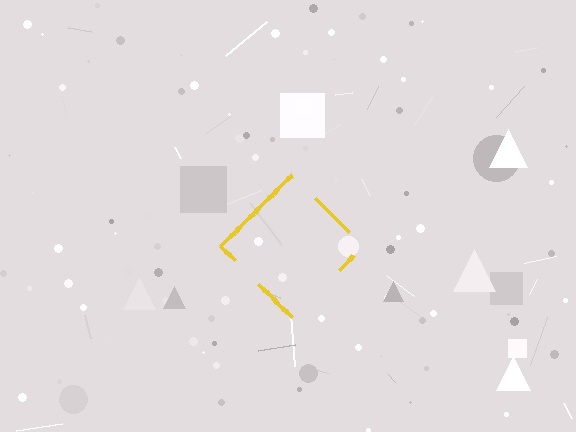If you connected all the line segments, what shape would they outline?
They would outline a diamond.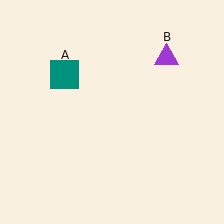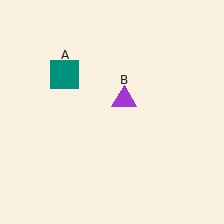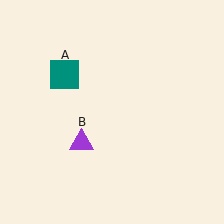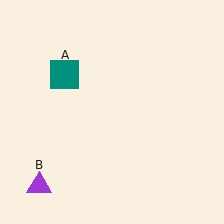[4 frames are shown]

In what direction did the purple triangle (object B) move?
The purple triangle (object B) moved down and to the left.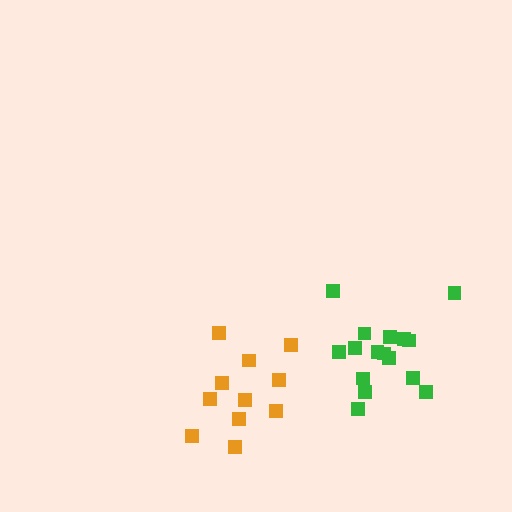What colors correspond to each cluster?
The clusters are colored: green, orange.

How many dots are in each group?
Group 1: 16 dots, Group 2: 11 dots (27 total).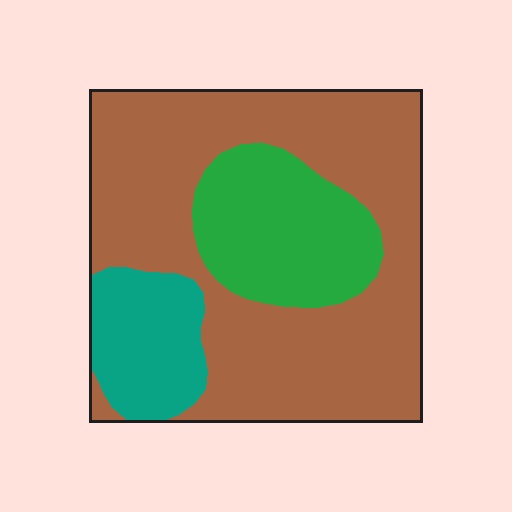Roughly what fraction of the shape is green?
Green takes up about one fifth (1/5) of the shape.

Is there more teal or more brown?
Brown.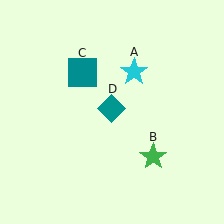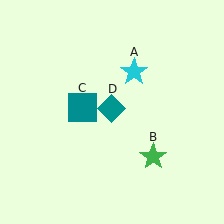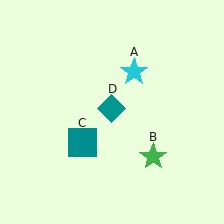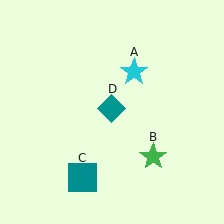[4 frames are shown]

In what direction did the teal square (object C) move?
The teal square (object C) moved down.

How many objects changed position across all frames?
1 object changed position: teal square (object C).